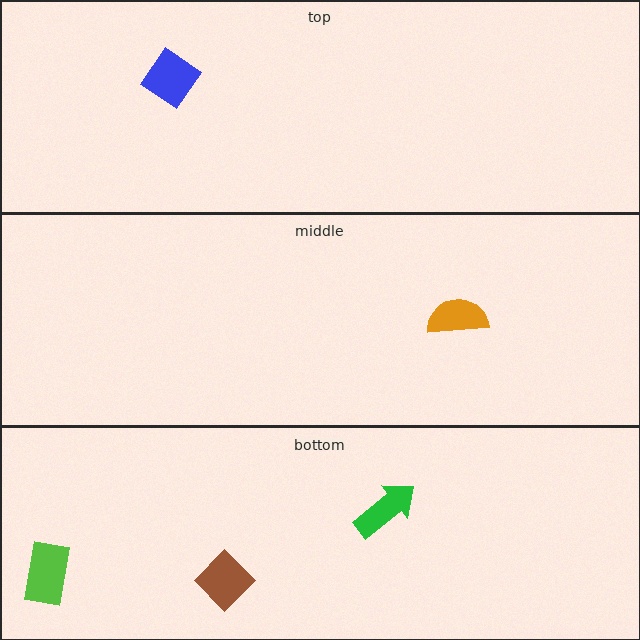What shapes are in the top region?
The blue diamond.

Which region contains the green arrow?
The bottom region.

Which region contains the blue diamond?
The top region.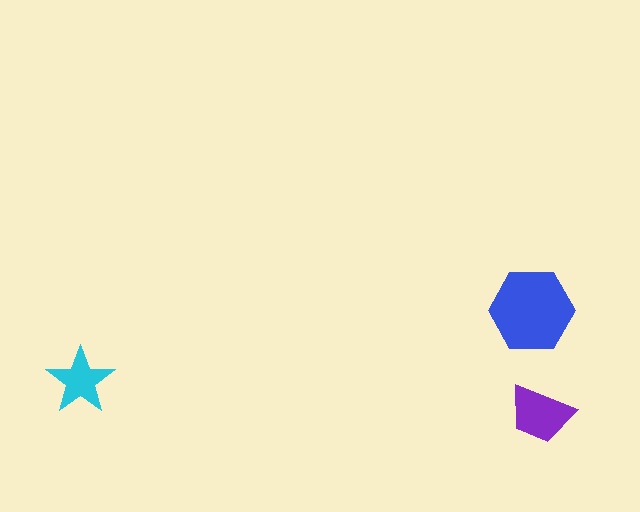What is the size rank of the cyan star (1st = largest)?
3rd.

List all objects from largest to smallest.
The blue hexagon, the purple trapezoid, the cyan star.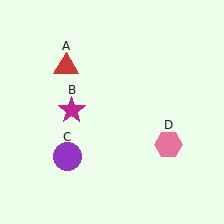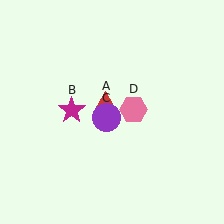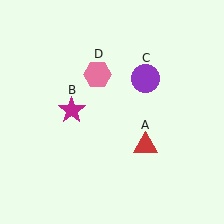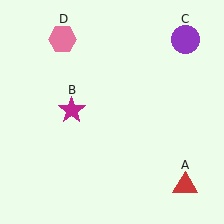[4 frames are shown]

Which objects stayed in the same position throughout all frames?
Magenta star (object B) remained stationary.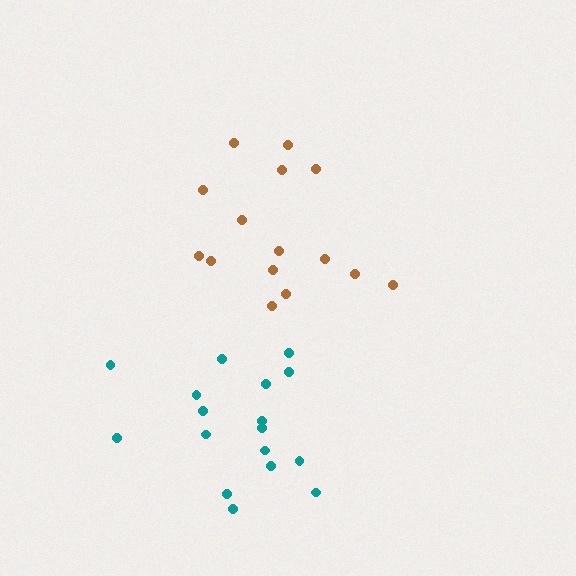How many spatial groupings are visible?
There are 2 spatial groupings.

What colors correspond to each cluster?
The clusters are colored: teal, brown.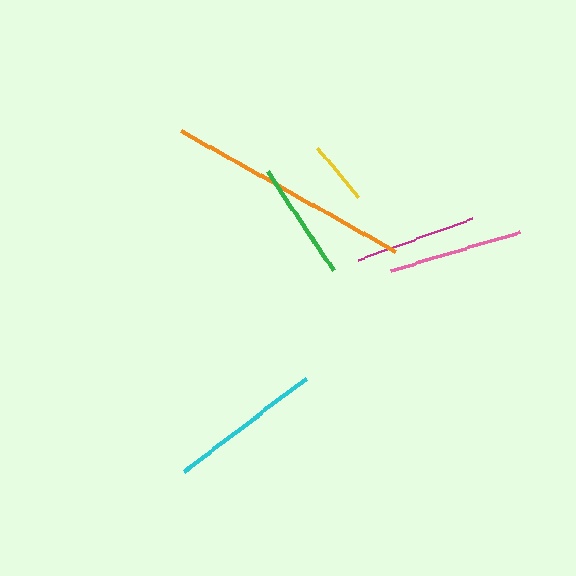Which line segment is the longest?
The orange line is the longest at approximately 246 pixels.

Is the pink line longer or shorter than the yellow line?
The pink line is longer than the yellow line.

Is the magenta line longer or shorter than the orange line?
The orange line is longer than the magenta line.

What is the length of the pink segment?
The pink segment is approximately 136 pixels long.